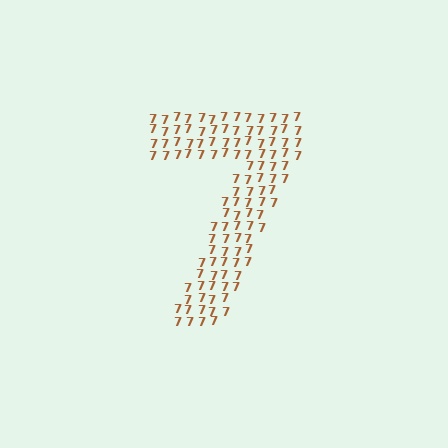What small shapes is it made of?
It is made of small digit 7's.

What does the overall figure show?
The overall figure shows the digit 7.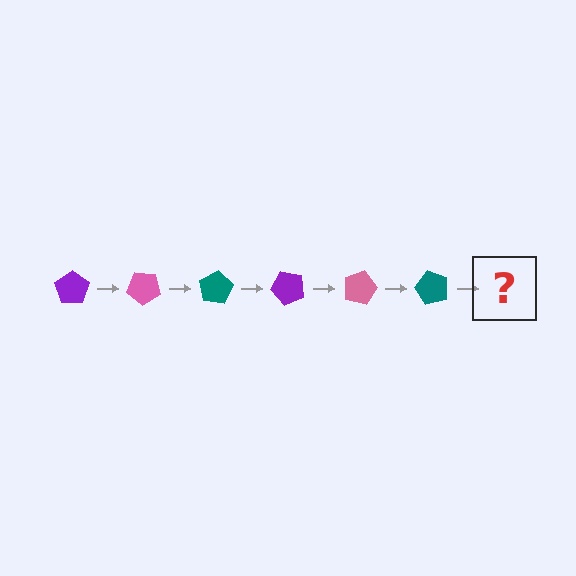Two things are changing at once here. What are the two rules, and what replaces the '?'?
The two rules are that it rotates 40 degrees each step and the color cycles through purple, pink, and teal. The '?' should be a purple pentagon, rotated 240 degrees from the start.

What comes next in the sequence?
The next element should be a purple pentagon, rotated 240 degrees from the start.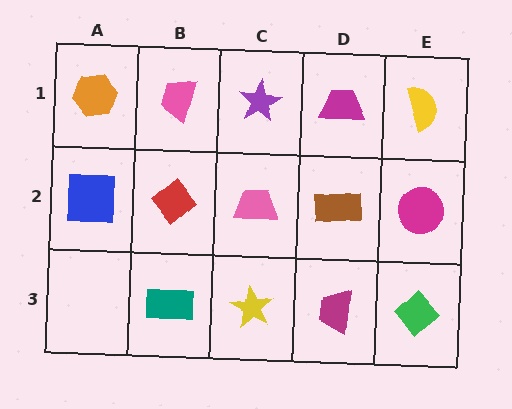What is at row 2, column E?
A magenta circle.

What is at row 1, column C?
A purple star.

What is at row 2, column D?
A brown rectangle.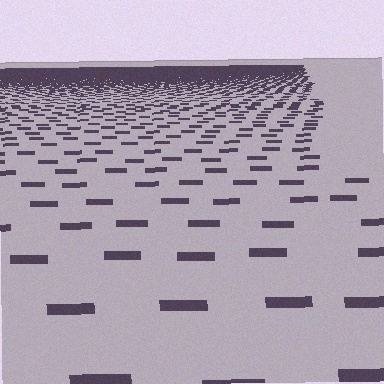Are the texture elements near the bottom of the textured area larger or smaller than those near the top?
Larger. Near the bottom, elements are closer to the viewer and appear at a bigger on-screen size.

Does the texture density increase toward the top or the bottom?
Density increases toward the top.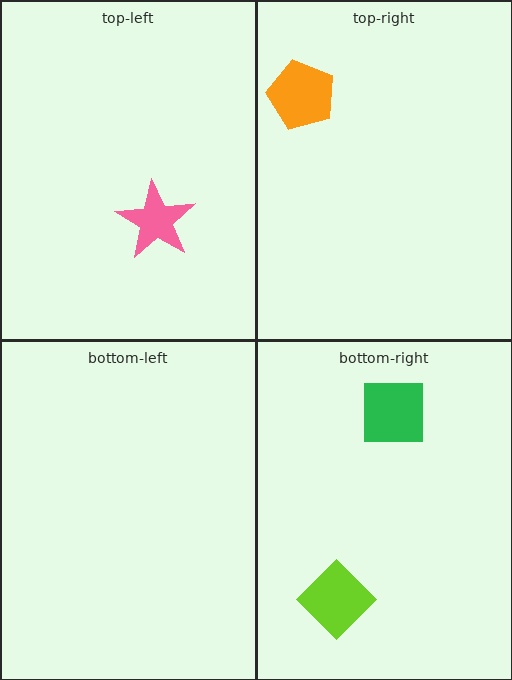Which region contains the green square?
The bottom-right region.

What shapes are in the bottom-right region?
The lime diamond, the green square.